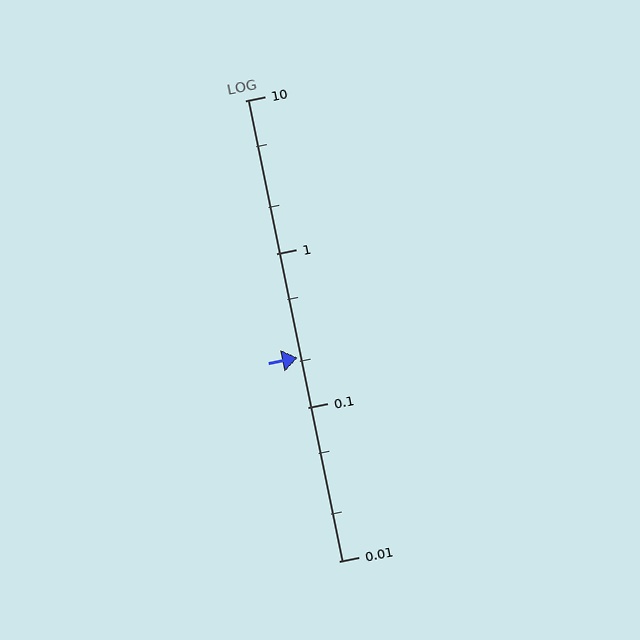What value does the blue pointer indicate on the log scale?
The pointer indicates approximately 0.21.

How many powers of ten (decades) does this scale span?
The scale spans 3 decades, from 0.01 to 10.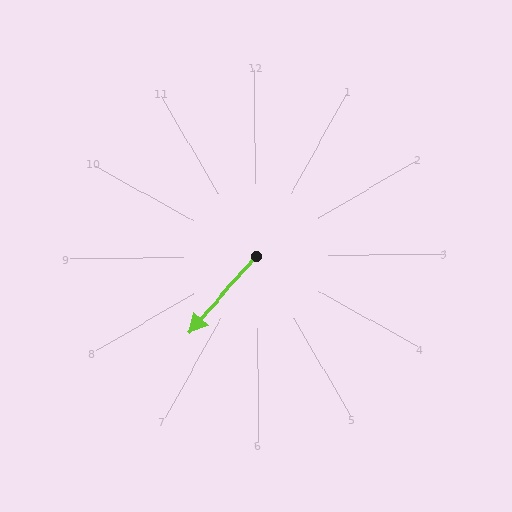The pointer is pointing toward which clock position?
Roughly 7 o'clock.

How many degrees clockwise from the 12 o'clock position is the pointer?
Approximately 222 degrees.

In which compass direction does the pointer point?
Southwest.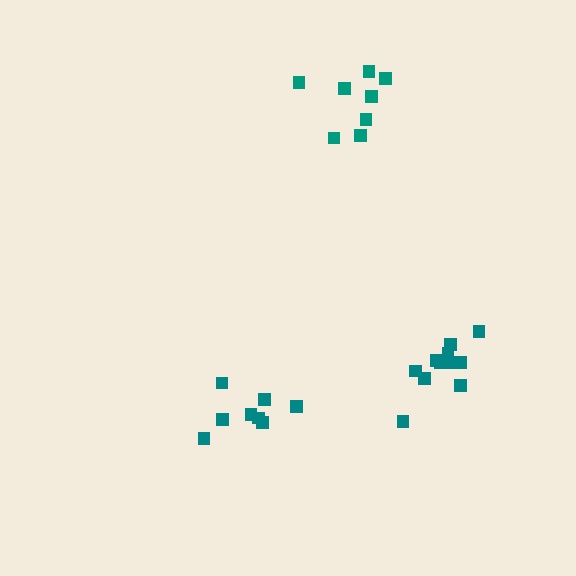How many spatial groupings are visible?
There are 3 spatial groupings.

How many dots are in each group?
Group 1: 8 dots, Group 2: 12 dots, Group 3: 8 dots (28 total).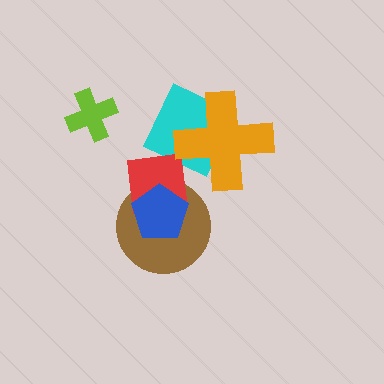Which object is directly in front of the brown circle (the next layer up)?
The red square is directly in front of the brown circle.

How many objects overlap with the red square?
3 objects overlap with the red square.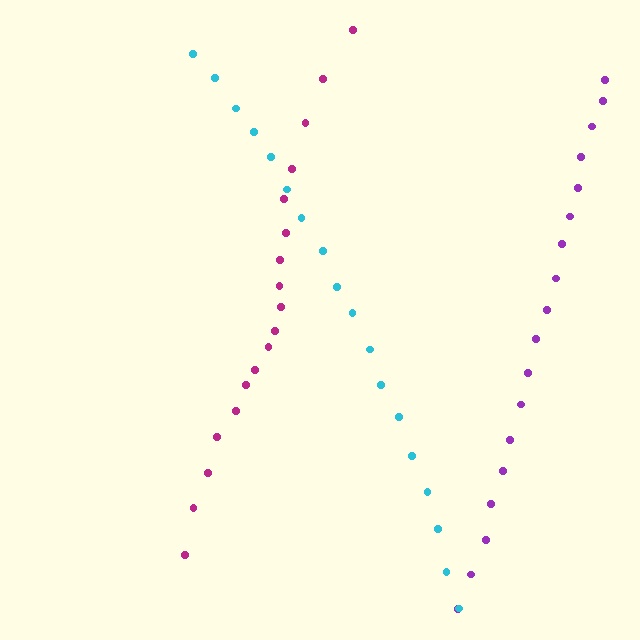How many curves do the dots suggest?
There are 3 distinct paths.